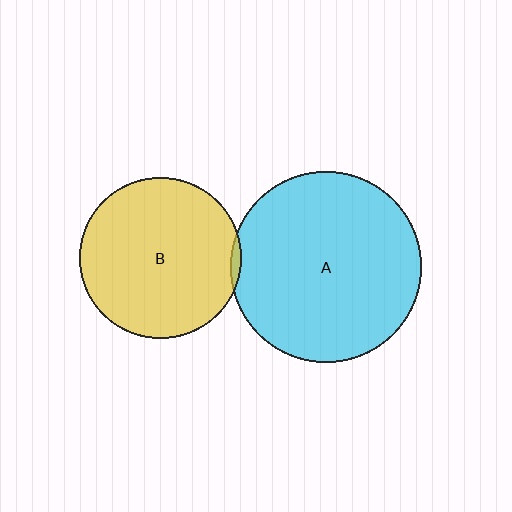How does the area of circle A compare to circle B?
Approximately 1.4 times.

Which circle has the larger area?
Circle A (cyan).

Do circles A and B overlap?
Yes.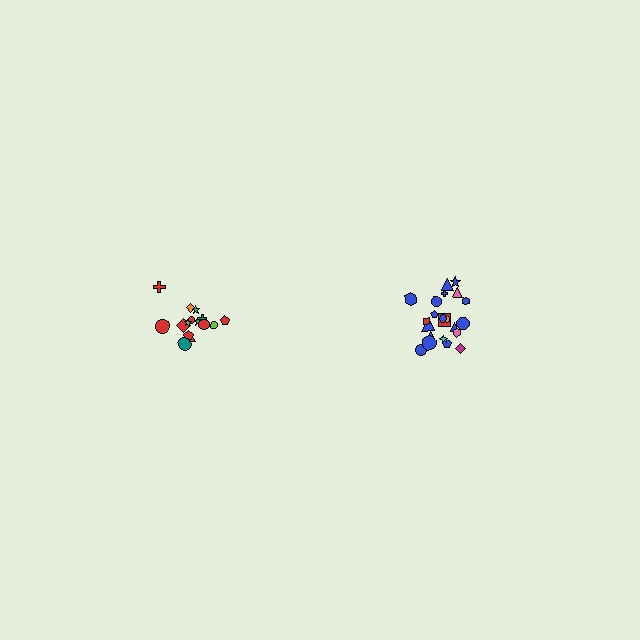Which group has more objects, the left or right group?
The right group.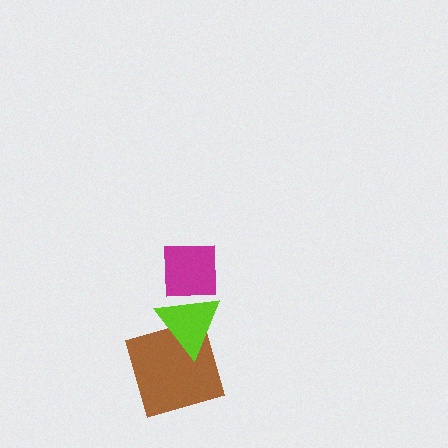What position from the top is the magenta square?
The magenta square is 1st from the top.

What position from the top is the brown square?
The brown square is 3rd from the top.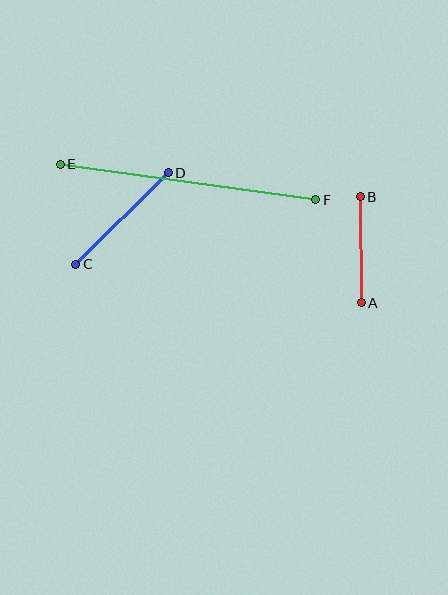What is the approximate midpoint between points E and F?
The midpoint is at approximately (188, 182) pixels.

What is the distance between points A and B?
The distance is approximately 106 pixels.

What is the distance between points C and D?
The distance is approximately 130 pixels.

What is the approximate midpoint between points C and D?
The midpoint is at approximately (122, 218) pixels.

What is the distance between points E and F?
The distance is approximately 258 pixels.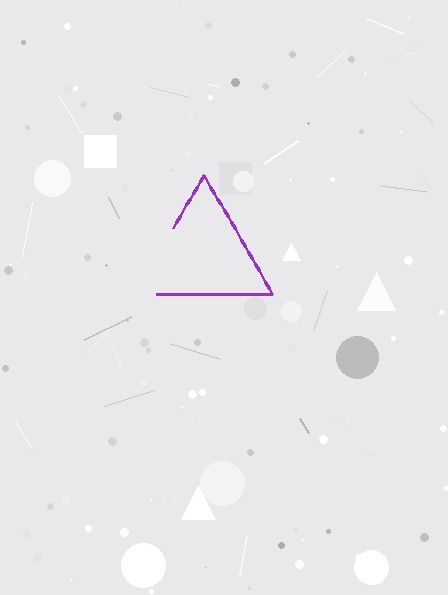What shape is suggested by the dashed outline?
The dashed outline suggests a triangle.